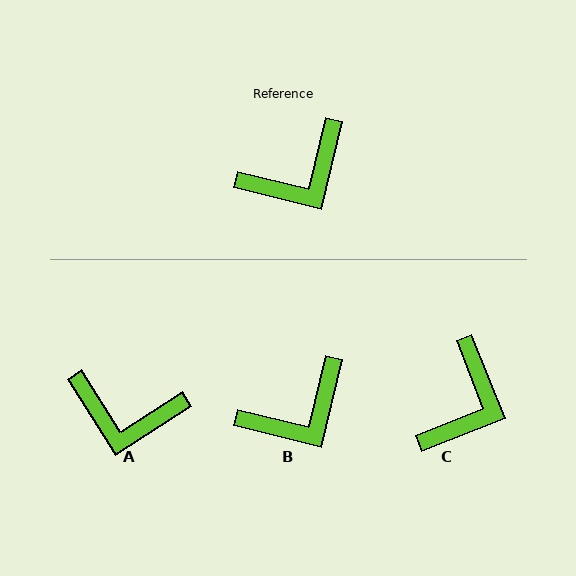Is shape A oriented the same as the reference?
No, it is off by about 44 degrees.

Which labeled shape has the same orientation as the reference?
B.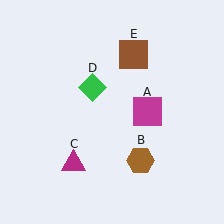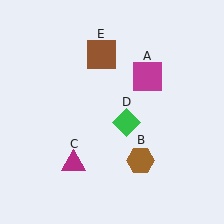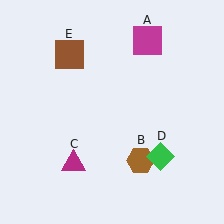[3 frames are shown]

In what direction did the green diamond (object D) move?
The green diamond (object D) moved down and to the right.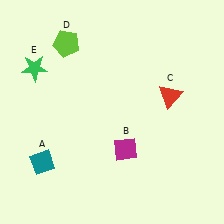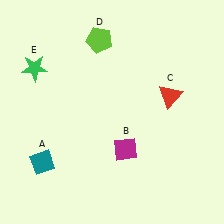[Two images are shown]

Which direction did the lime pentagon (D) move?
The lime pentagon (D) moved right.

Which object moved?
The lime pentagon (D) moved right.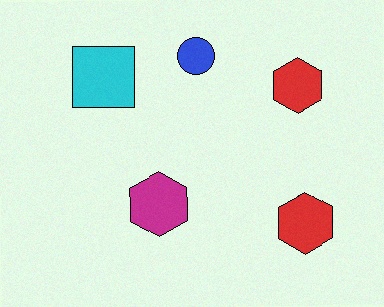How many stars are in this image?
There are no stars.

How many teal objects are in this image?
There are no teal objects.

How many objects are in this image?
There are 5 objects.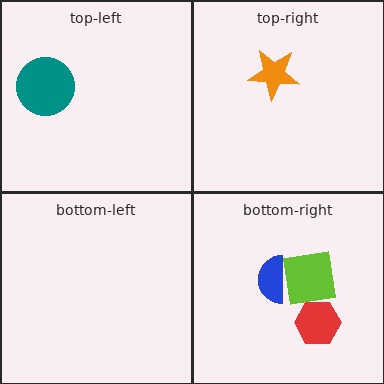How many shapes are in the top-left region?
1.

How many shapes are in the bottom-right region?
3.